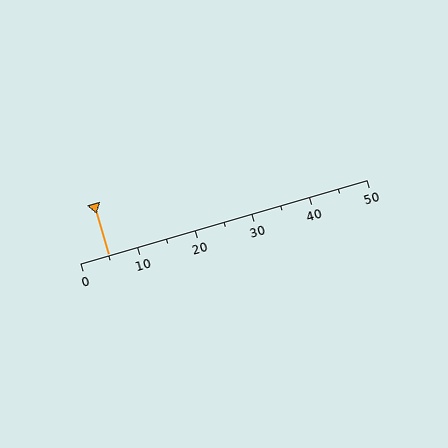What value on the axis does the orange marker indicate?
The marker indicates approximately 5.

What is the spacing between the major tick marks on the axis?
The major ticks are spaced 10 apart.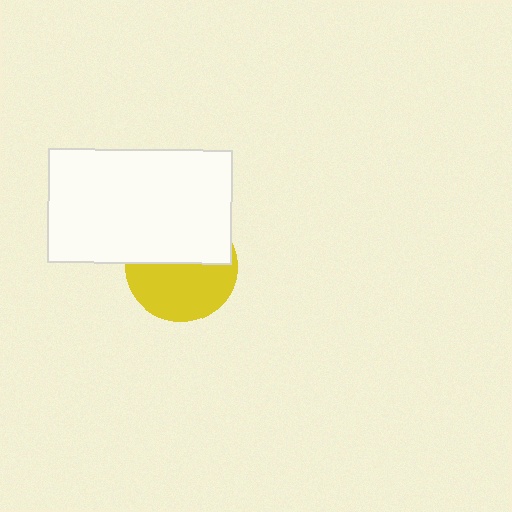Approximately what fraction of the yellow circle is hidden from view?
Roughly 47% of the yellow circle is hidden behind the white rectangle.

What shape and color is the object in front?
The object in front is a white rectangle.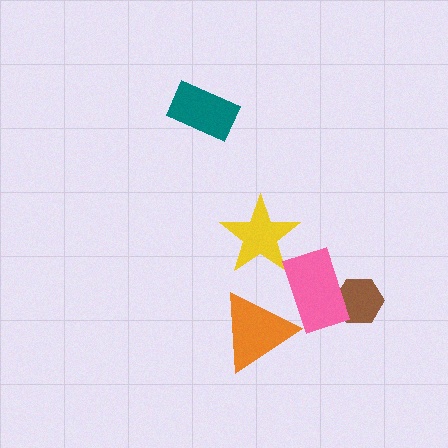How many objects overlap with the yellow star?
0 objects overlap with the yellow star.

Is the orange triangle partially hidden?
Yes, it is partially covered by another shape.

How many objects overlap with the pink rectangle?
2 objects overlap with the pink rectangle.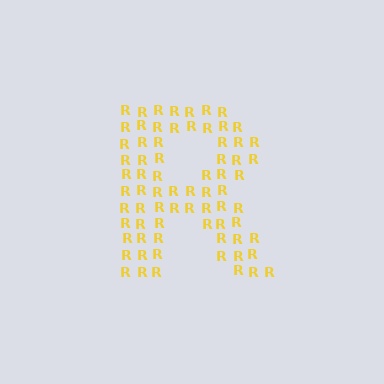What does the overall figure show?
The overall figure shows the letter R.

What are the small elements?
The small elements are letter R's.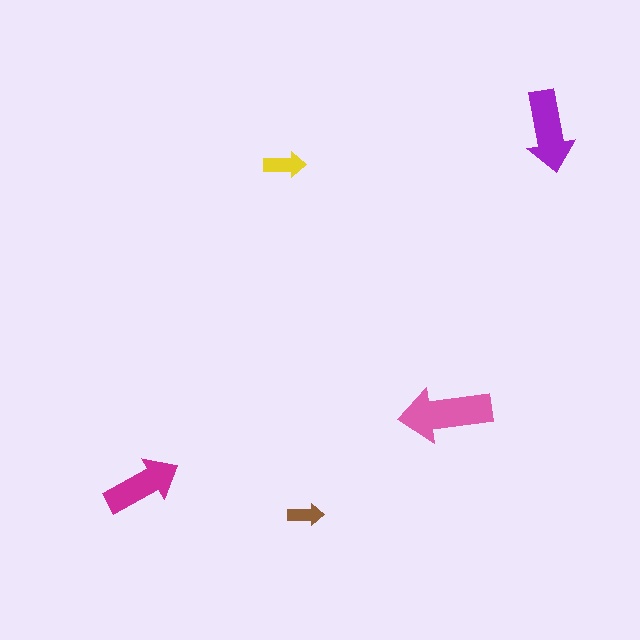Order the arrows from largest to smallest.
the pink one, the purple one, the magenta one, the yellow one, the brown one.